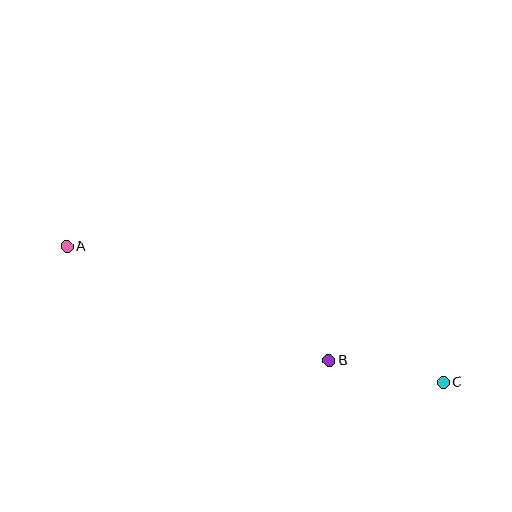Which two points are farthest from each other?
Points A and C are farthest from each other.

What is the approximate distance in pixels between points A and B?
The distance between A and B is approximately 286 pixels.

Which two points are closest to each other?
Points B and C are closest to each other.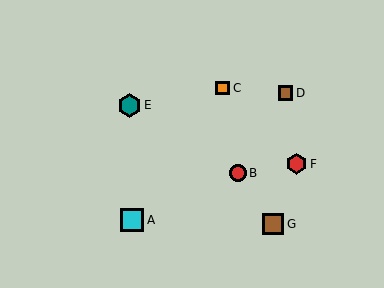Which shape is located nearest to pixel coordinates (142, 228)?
The cyan square (labeled A) at (132, 220) is nearest to that location.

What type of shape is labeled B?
Shape B is a red circle.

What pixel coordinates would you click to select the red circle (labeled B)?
Click at (238, 173) to select the red circle B.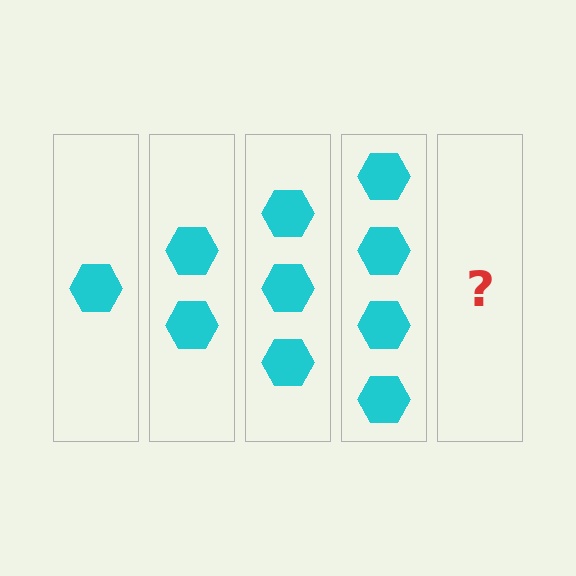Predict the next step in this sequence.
The next step is 5 hexagons.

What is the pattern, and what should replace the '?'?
The pattern is that each step adds one more hexagon. The '?' should be 5 hexagons.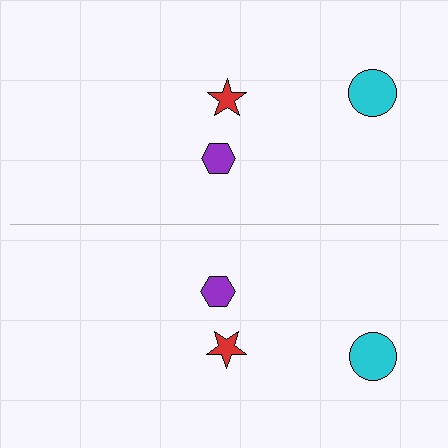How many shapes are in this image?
There are 6 shapes in this image.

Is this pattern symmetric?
Yes, this pattern has bilateral (reflection) symmetry.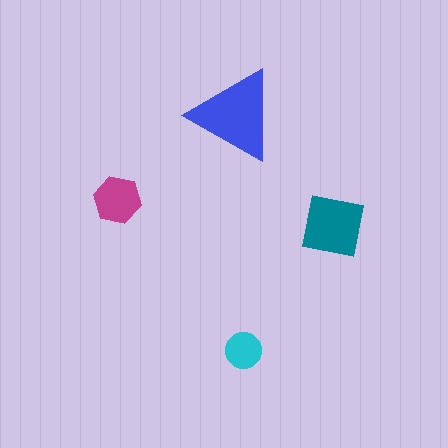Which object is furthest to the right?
The teal square is rightmost.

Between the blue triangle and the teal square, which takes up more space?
The blue triangle.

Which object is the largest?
The blue triangle.